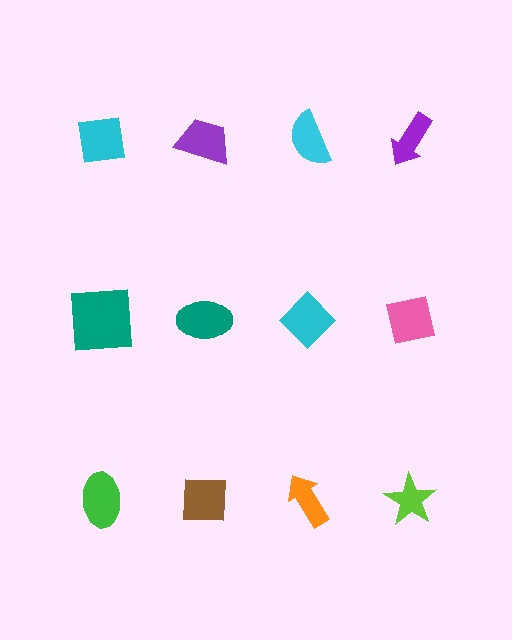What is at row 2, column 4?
A pink square.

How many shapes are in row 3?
4 shapes.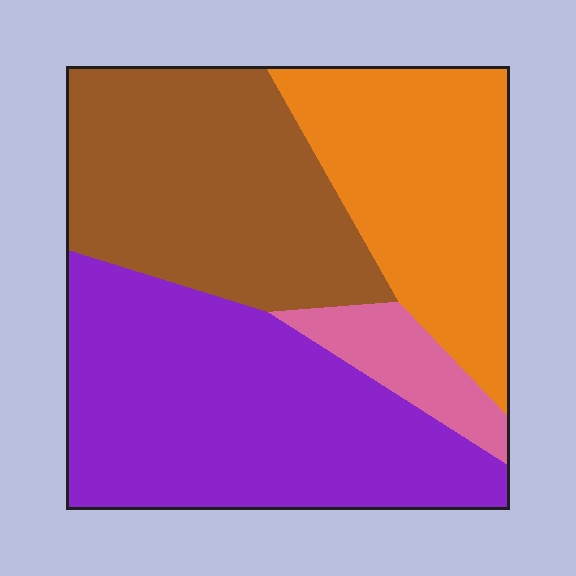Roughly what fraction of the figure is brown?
Brown takes up about one third (1/3) of the figure.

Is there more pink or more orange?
Orange.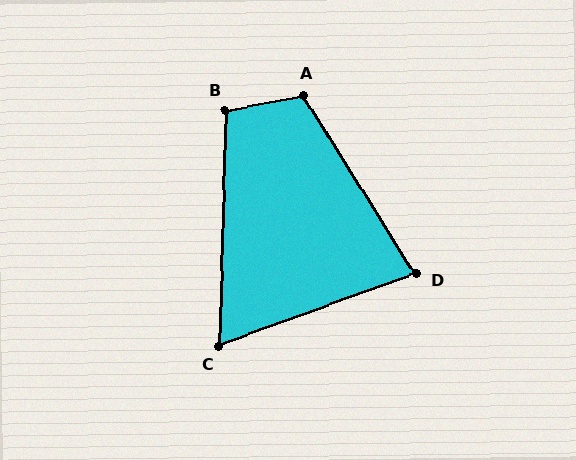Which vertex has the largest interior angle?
A, at approximately 112 degrees.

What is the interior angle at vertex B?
Approximately 102 degrees (obtuse).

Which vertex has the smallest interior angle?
C, at approximately 68 degrees.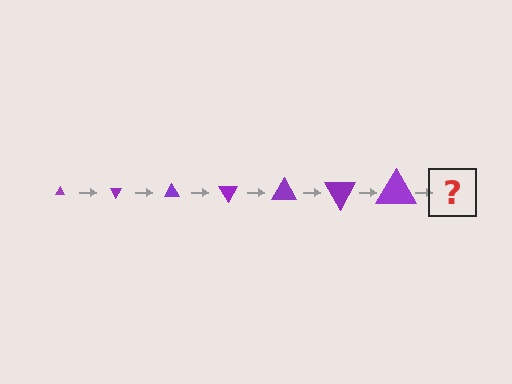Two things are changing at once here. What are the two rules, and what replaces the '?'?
The two rules are that the triangle grows larger each step and it rotates 60 degrees each step. The '?' should be a triangle, larger than the previous one and rotated 420 degrees from the start.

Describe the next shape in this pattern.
It should be a triangle, larger than the previous one and rotated 420 degrees from the start.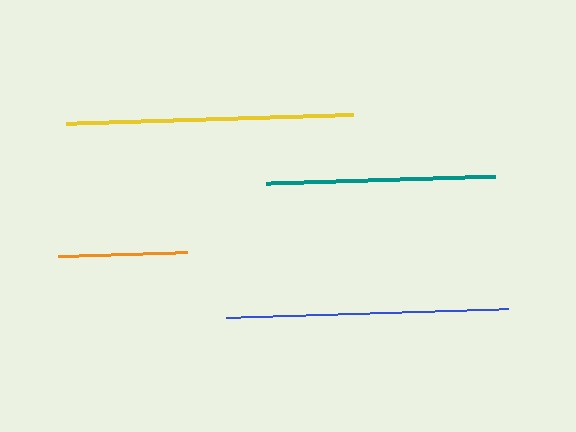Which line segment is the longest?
The yellow line is the longest at approximately 287 pixels.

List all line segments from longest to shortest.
From longest to shortest: yellow, blue, teal, orange.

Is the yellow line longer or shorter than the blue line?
The yellow line is longer than the blue line.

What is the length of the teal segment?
The teal segment is approximately 229 pixels long.